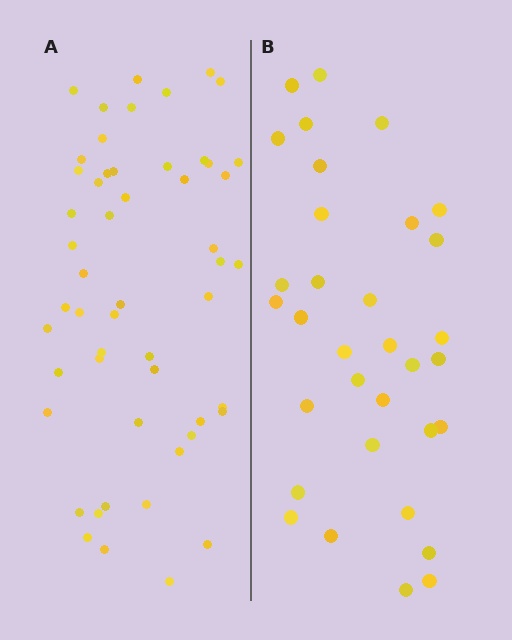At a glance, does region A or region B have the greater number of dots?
Region A (the left region) has more dots.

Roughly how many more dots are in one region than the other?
Region A has approximately 20 more dots than region B.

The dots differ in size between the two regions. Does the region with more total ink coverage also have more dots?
No. Region B has more total ink coverage because its dots are larger, but region A actually contains more individual dots. Total area can be misleading — the number of items is what matters here.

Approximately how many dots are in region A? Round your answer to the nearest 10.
About 50 dots. (The exact count is 53, which rounds to 50.)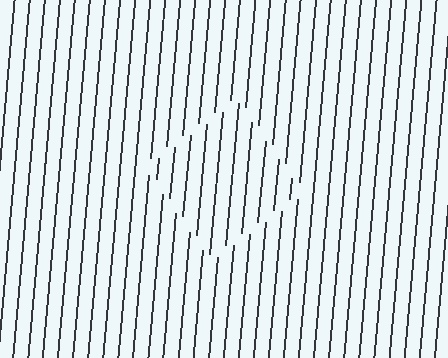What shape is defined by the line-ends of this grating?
An illusory square. The interior of the shape contains the same grating, shifted by half a period — the contour is defined by the phase discontinuity where line-ends from the inner and outer gratings abut.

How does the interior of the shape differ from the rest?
The interior of the shape contains the same grating, shifted by half a period — the contour is defined by the phase discontinuity where line-ends from the inner and outer gratings abut.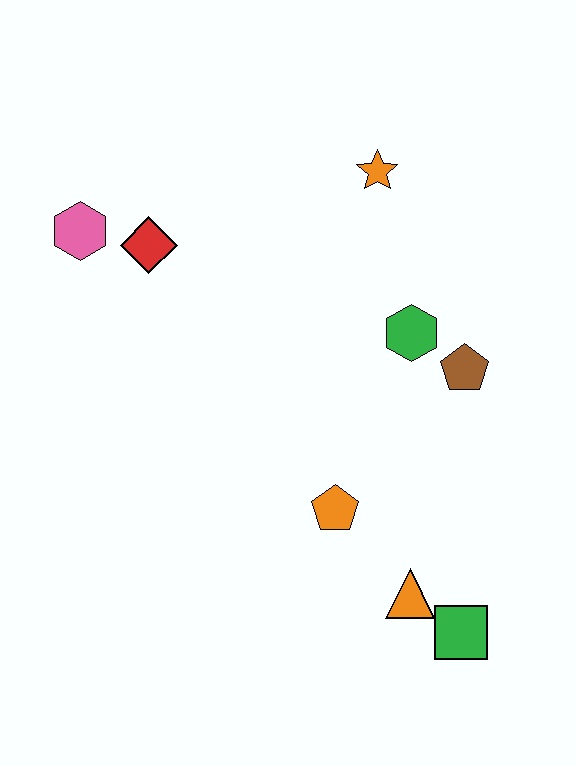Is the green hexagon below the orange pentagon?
No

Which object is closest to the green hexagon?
The brown pentagon is closest to the green hexagon.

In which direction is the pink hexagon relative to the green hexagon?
The pink hexagon is to the left of the green hexagon.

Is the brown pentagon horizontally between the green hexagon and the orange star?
No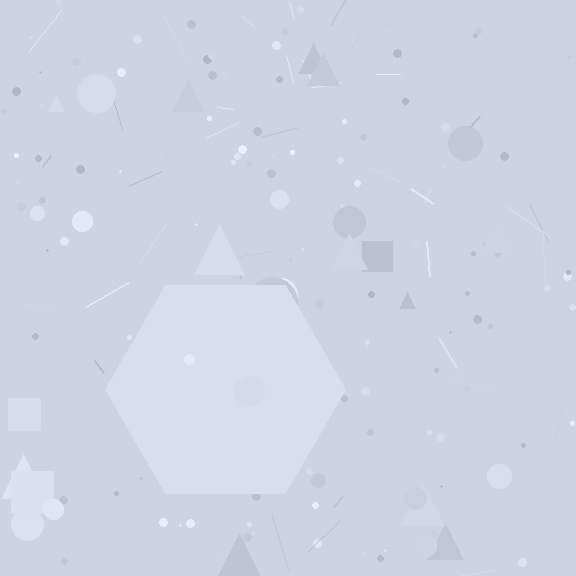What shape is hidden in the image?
A hexagon is hidden in the image.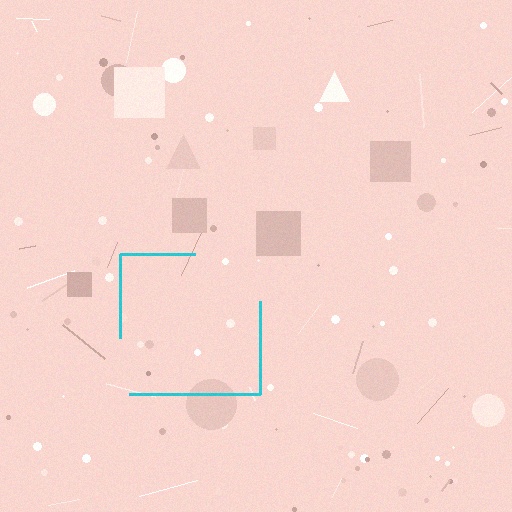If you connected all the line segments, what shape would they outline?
They would outline a square.